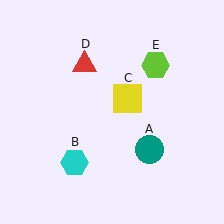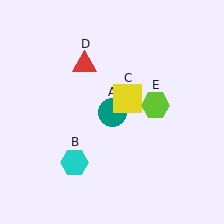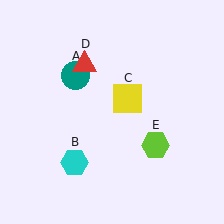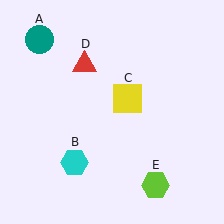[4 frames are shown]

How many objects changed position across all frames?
2 objects changed position: teal circle (object A), lime hexagon (object E).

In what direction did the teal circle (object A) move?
The teal circle (object A) moved up and to the left.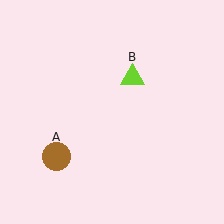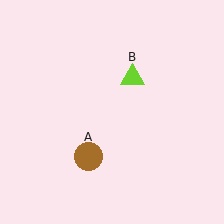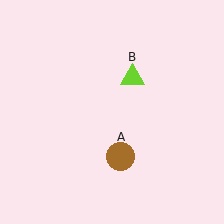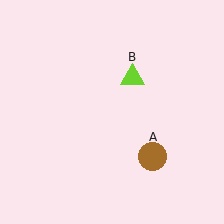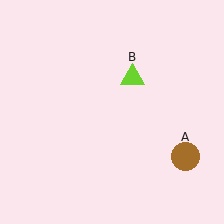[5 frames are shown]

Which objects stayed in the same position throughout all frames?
Lime triangle (object B) remained stationary.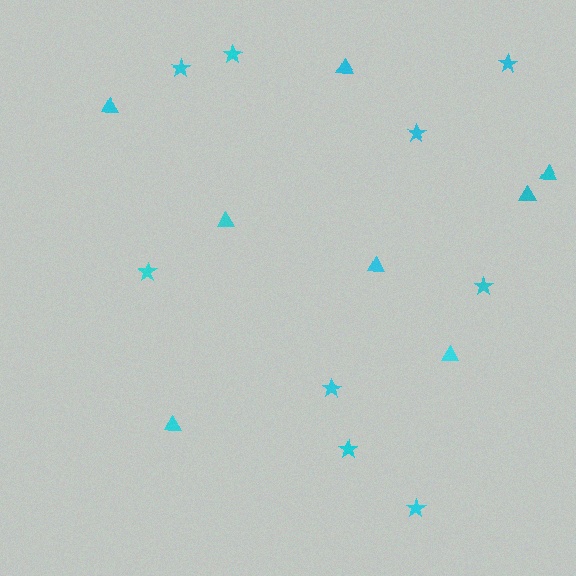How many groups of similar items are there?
There are 2 groups: one group of triangles (8) and one group of stars (9).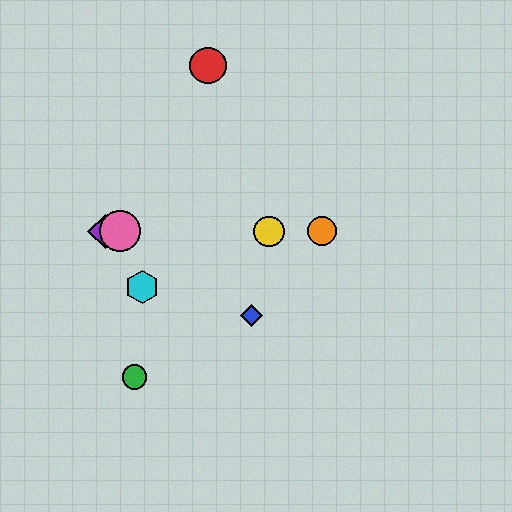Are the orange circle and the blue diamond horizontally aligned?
No, the orange circle is at y≈231 and the blue diamond is at y≈315.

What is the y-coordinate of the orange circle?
The orange circle is at y≈231.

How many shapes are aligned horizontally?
4 shapes (the yellow circle, the purple diamond, the orange circle, the pink circle) are aligned horizontally.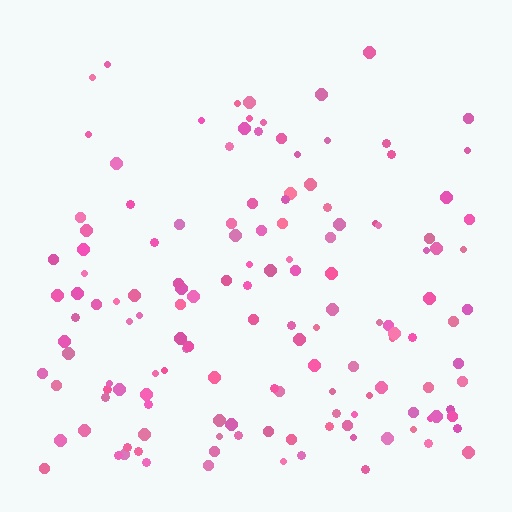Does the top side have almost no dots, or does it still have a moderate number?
Still a moderate number, just noticeably fewer than the bottom.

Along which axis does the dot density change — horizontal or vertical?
Vertical.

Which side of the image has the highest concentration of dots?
The bottom.